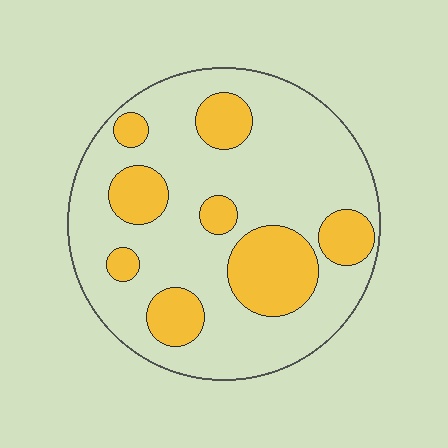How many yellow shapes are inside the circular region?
8.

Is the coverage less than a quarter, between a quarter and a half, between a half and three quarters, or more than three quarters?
Between a quarter and a half.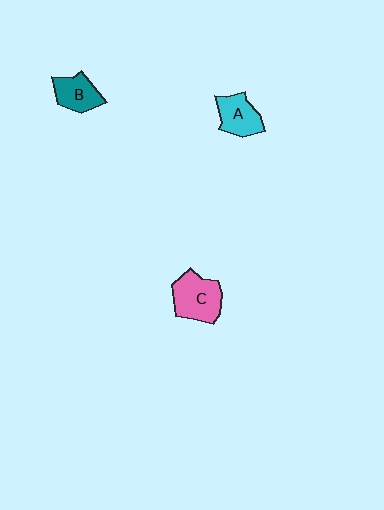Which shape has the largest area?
Shape C (pink).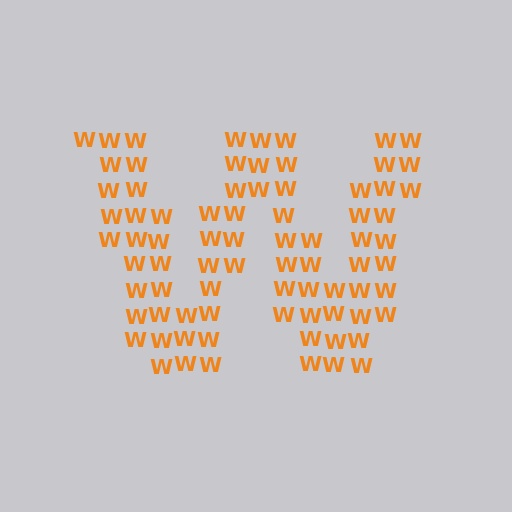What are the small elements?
The small elements are letter W's.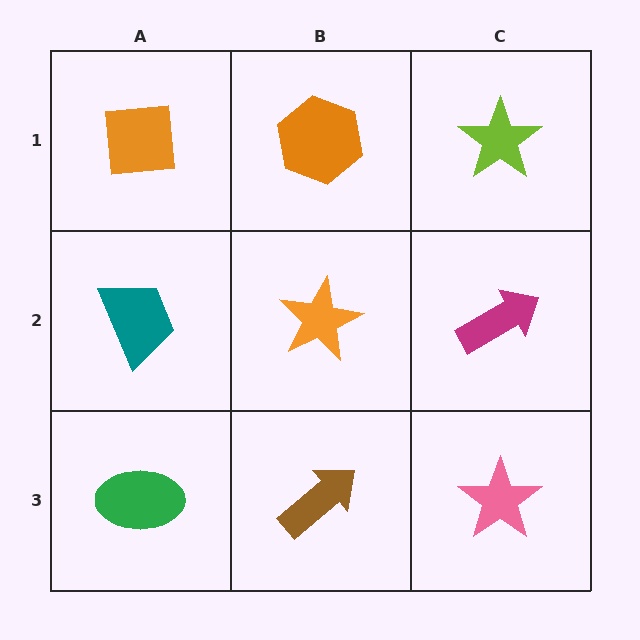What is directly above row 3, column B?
An orange star.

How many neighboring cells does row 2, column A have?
3.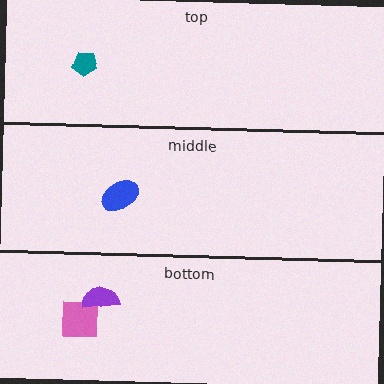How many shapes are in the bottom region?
2.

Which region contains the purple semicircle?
The bottom region.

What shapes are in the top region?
The teal pentagon.